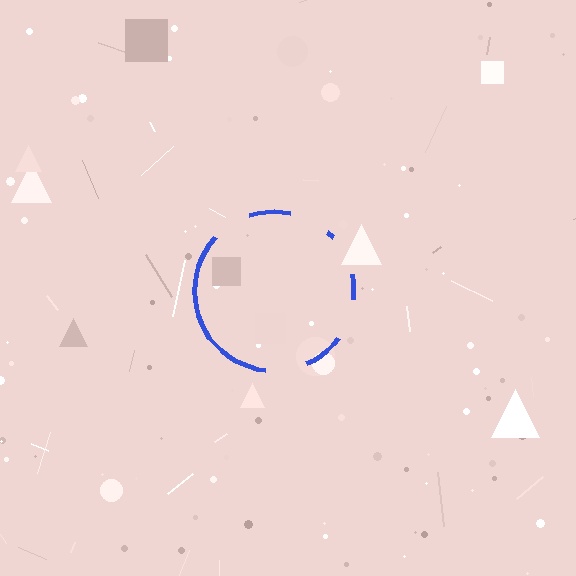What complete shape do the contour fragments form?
The contour fragments form a circle.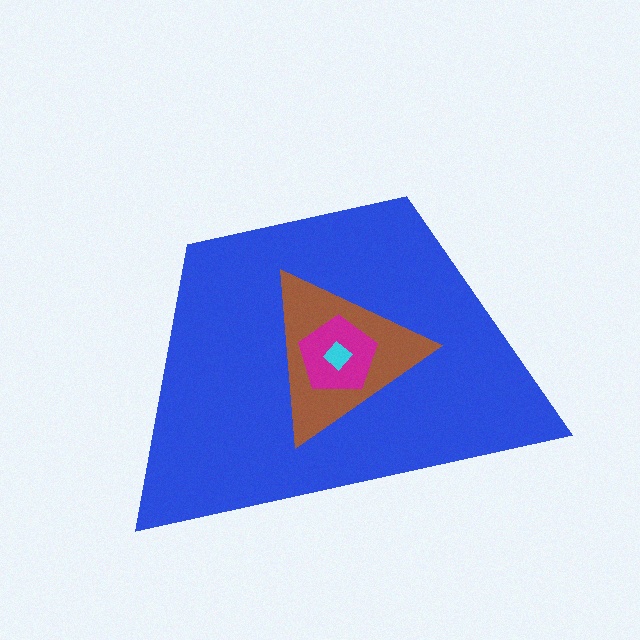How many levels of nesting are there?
4.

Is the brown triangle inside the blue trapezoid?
Yes.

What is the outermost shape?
The blue trapezoid.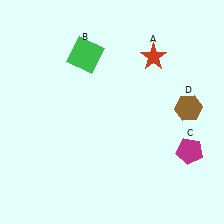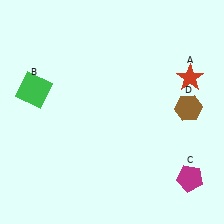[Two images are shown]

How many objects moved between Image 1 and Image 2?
3 objects moved between the two images.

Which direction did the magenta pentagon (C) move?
The magenta pentagon (C) moved down.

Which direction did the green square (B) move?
The green square (B) moved left.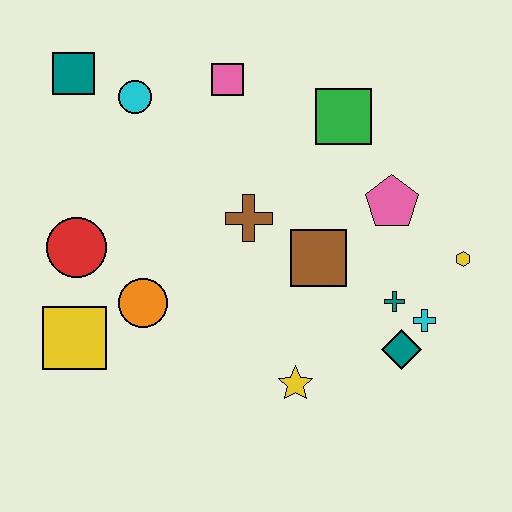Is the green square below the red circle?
No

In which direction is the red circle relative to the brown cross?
The red circle is to the left of the brown cross.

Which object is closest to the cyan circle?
The teal square is closest to the cyan circle.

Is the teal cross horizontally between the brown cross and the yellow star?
No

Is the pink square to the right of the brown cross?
No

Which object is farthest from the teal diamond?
The teal square is farthest from the teal diamond.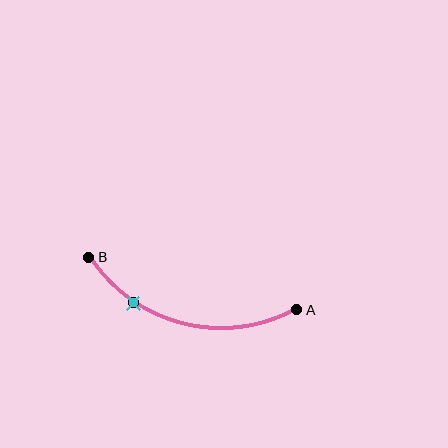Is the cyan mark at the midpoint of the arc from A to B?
No. The cyan mark lies on the arc but is closer to endpoint B. The arc midpoint would be at the point on the curve equidistant along the arc from both A and B.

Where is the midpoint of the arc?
The arc midpoint is the point on the curve farthest from the straight line joining A and B. It sits below that line.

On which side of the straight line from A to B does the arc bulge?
The arc bulges below the straight line connecting A and B.